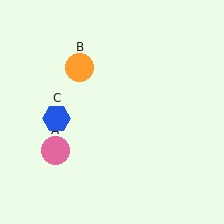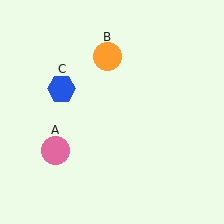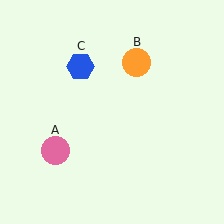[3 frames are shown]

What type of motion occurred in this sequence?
The orange circle (object B), blue hexagon (object C) rotated clockwise around the center of the scene.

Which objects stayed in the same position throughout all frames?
Pink circle (object A) remained stationary.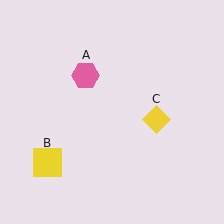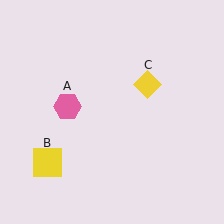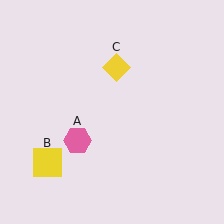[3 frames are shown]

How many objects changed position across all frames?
2 objects changed position: pink hexagon (object A), yellow diamond (object C).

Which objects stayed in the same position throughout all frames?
Yellow square (object B) remained stationary.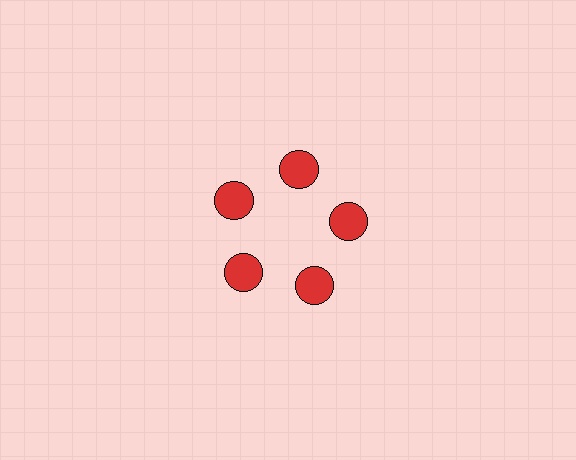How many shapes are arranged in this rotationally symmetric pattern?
There are 5 shapes, arranged in 5 groups of 1.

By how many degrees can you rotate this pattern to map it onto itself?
The pattern maps onto itself every 72 degrees of rotation.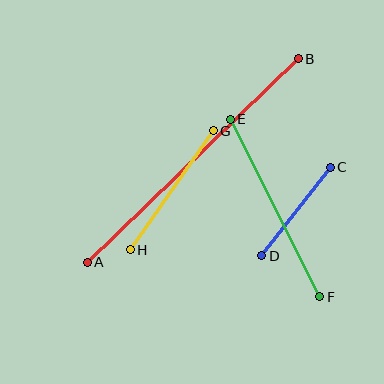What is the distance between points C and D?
The distance is approximately 112 pixels.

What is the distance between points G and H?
The distance is approximately 145 pixels.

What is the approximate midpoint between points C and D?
The midpoint is at approximately (296, 212) pixels.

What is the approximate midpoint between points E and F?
The midpoint is at approximately (275, 208) pixels.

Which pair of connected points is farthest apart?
Points A and B are farthest apart.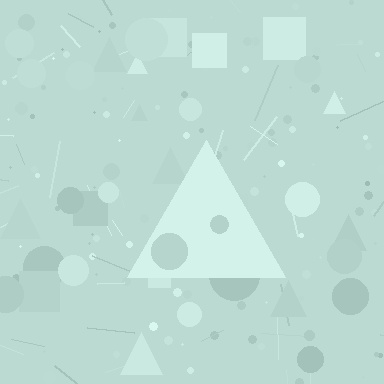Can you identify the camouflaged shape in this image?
The camouflaged shape is a triangle.